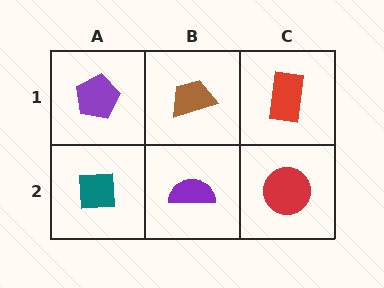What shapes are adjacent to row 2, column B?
A brown trapezoid (row 1, column B), a teal square (row 2, column A), a red circle (row 2, column C).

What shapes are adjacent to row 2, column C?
A red rectangle (row 1, column C), a purple semicircle (row 2, column B).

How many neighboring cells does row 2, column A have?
2.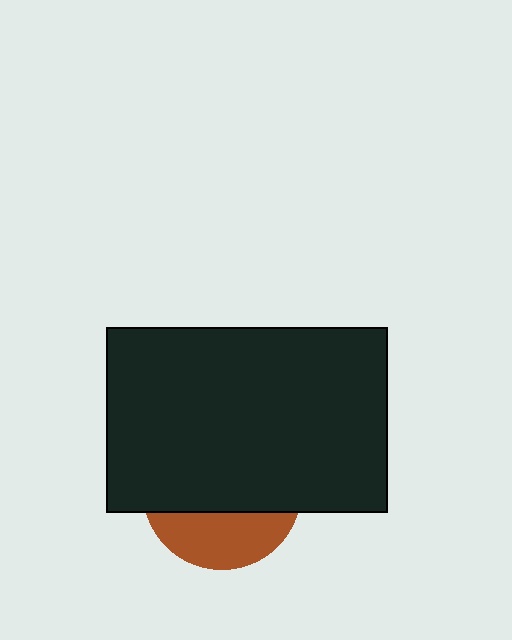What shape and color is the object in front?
The object in front is a black rectangle.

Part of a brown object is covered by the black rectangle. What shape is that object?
It is a circle.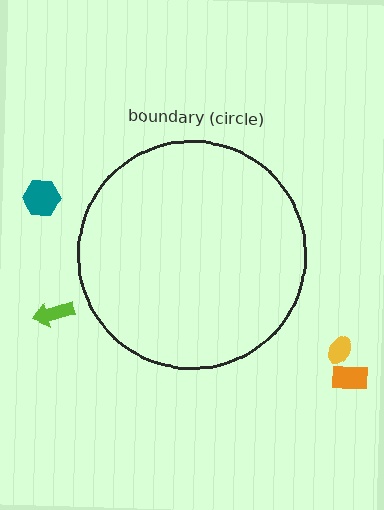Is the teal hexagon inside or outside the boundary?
Outside.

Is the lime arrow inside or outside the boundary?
Outside.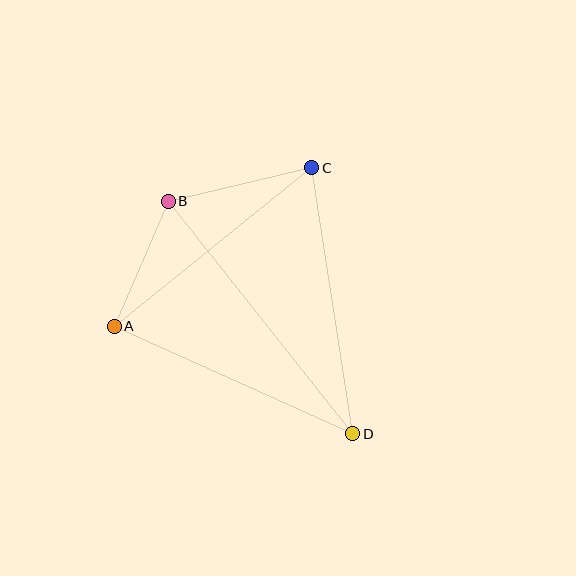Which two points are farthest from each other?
Points B and D are farthest from each other.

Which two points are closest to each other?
Points A and B are closest to each other.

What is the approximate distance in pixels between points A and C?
The distance between A and C is approximately 253 pixels.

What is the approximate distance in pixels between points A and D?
The distance between A and D is approximately 261 pixels.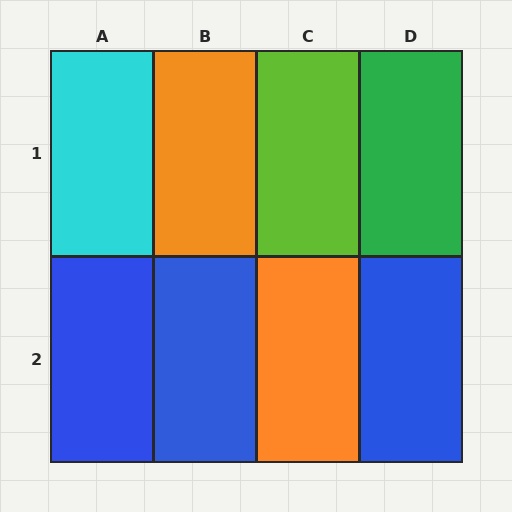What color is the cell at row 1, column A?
Cyan.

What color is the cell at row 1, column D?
Green.